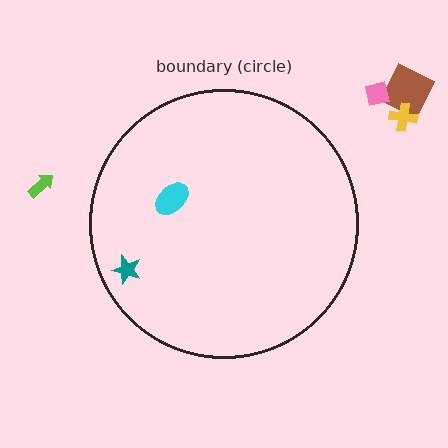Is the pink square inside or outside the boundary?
Outside.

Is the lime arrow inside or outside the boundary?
Outside.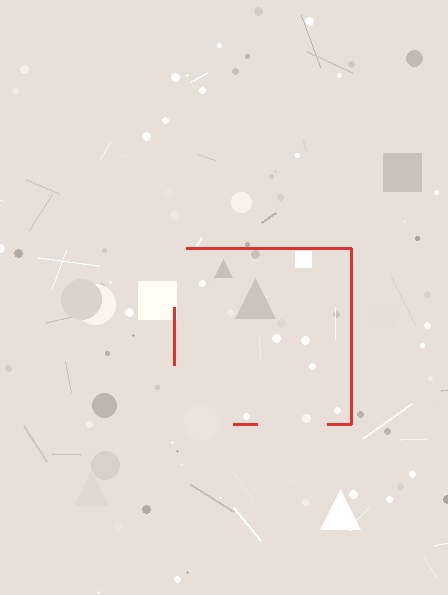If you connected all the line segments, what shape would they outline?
They would outline a square.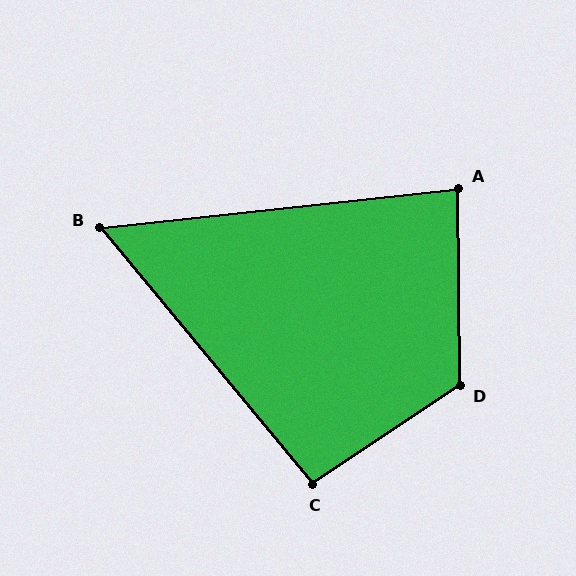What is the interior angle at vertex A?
Approximately 84 degrees (acute).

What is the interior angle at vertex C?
Approximately 96 degrees (obtuse).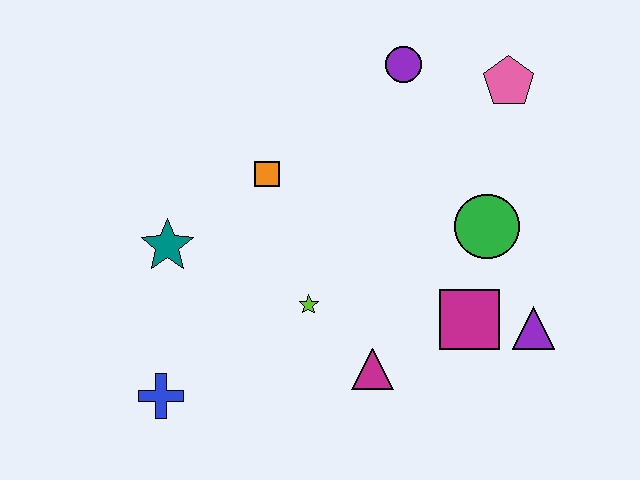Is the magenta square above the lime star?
No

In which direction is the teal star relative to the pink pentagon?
The teal star is to the left of the pink pentagon.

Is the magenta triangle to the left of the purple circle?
Yes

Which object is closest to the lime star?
The magenta triangle is closest to the lime star.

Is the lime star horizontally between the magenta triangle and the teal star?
Yes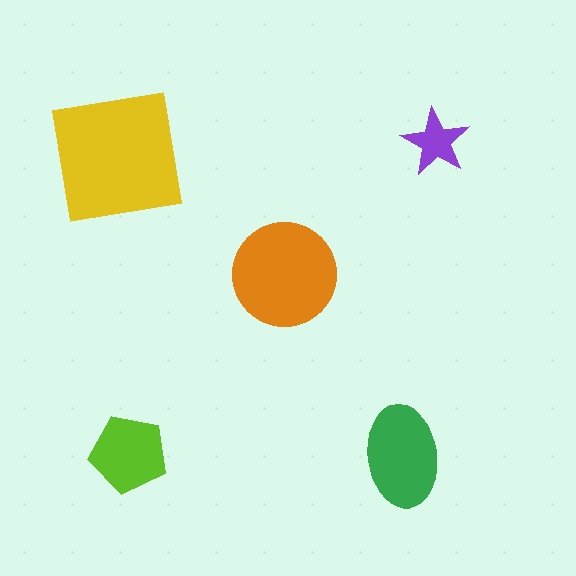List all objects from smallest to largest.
The purple star, the lime pentagon, the green ellipse, the orange circle, the yellow square.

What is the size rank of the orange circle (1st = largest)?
2nd.